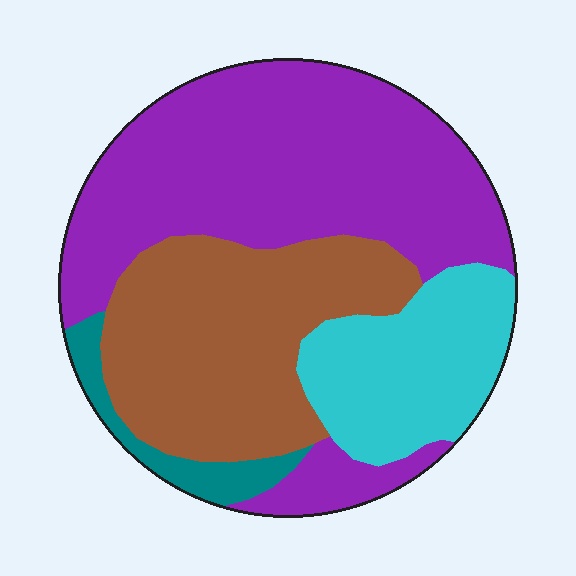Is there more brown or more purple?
Purple.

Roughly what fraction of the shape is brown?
Brown takes up about one third (1/3) of the shape.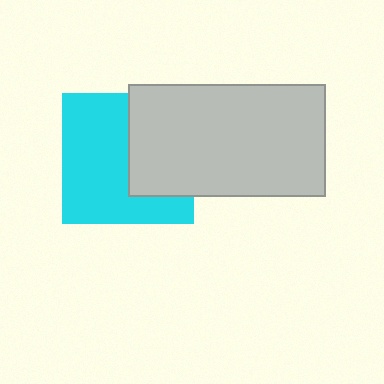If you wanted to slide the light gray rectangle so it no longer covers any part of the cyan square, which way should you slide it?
Slide it right — that is the most direct way to separate the two shapes.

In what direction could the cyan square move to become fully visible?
The cyan square could move left. That would shift it out from behind the light gray rectangle entirely.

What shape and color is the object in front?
The object in front is a light gray rectangle.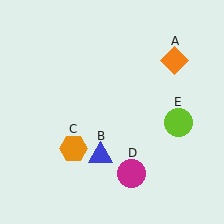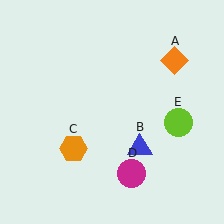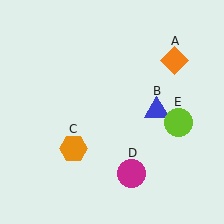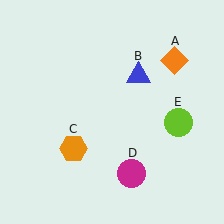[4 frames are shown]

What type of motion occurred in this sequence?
The blue triangle (object B) rotated counterclockwise around the center of the scene.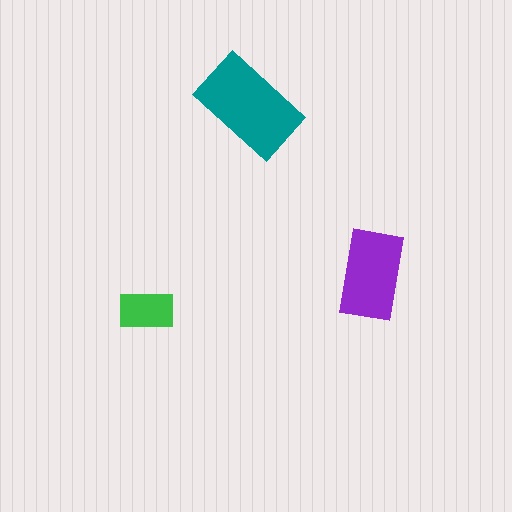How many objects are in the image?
There are 3 objects in the image.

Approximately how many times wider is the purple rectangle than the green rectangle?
About 1.5 times wider.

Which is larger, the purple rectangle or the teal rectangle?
The teal one.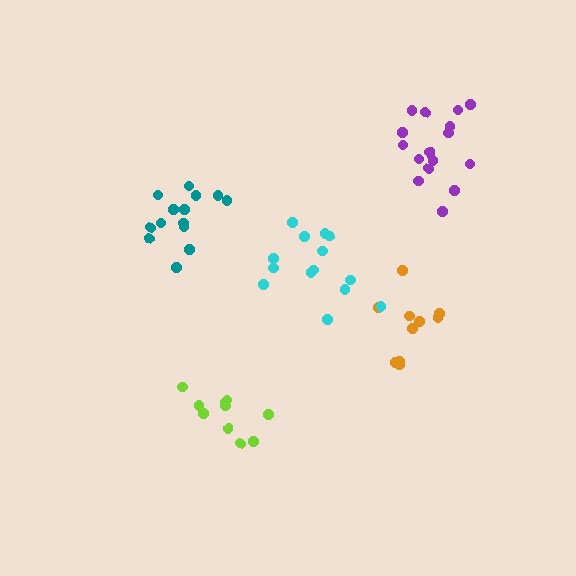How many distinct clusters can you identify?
There are 5 distinct clusters.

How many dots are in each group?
Group 1: 10 dots, Group 2: 14 dots, Group 3: 10 dots, Group 4: 14 dots, Group 5: 16 dots (64 total).